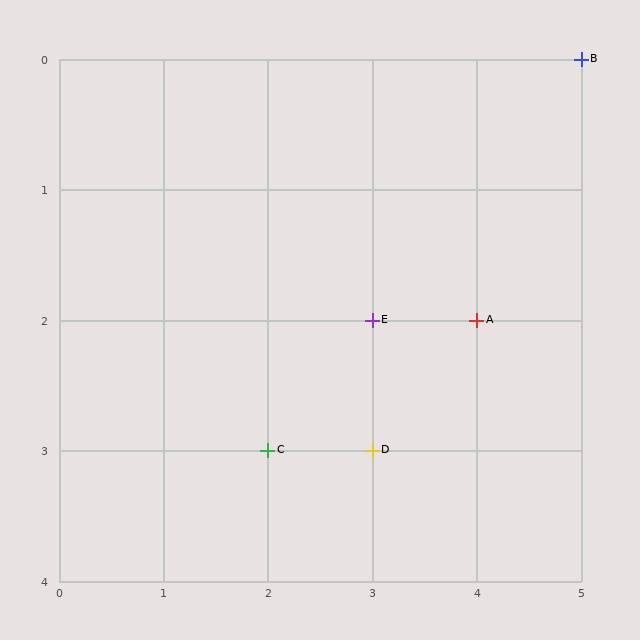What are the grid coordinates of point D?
Point D is at grid coordinates (3, 3).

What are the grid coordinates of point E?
Point E is at grid coordinates (3, 2).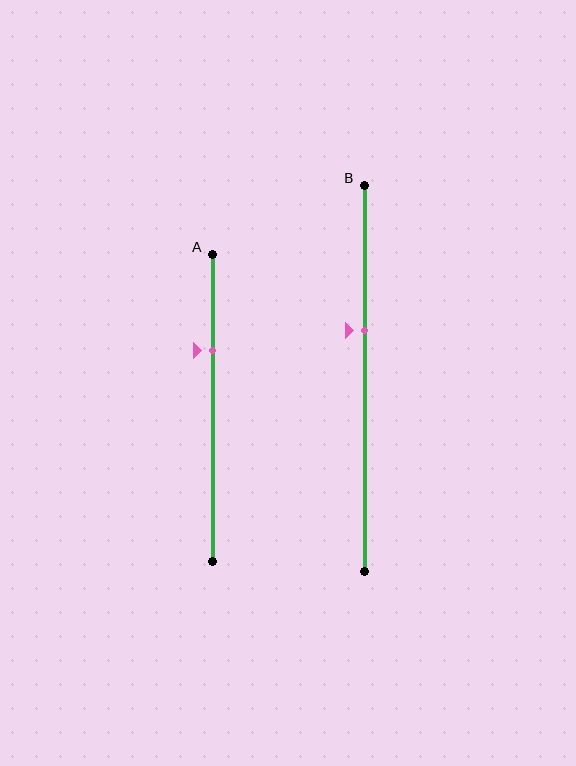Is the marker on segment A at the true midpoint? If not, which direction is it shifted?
No, the marker on segment A is shifted upward by about 19% of the segment length.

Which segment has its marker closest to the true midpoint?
Segment B has its marker closest to the true midpoint.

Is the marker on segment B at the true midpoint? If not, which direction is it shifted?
No, the marker on segment B is shifted upward by about 12% of the segment length.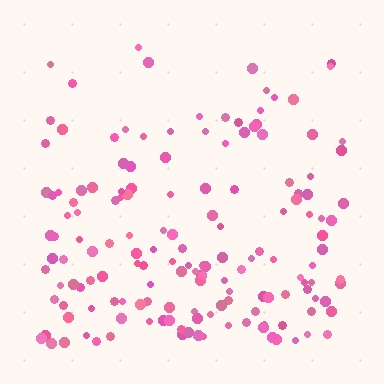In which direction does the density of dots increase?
From top to bottom, with the bottom side densest.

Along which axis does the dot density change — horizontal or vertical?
Vertical.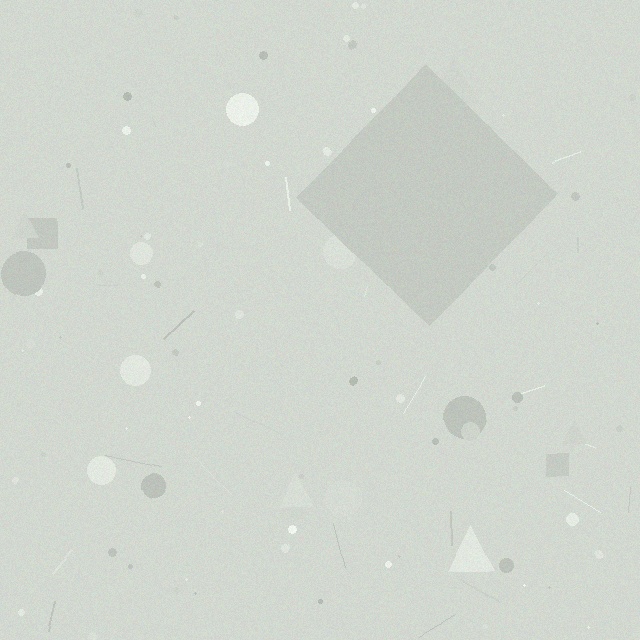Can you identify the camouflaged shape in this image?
The camouflaged shape is a diamond.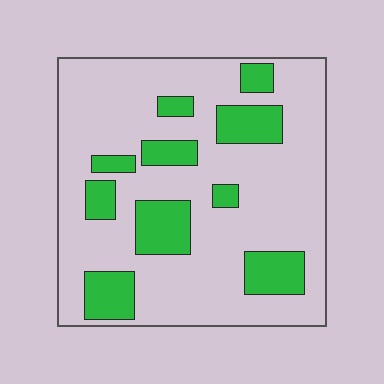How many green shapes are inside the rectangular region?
10.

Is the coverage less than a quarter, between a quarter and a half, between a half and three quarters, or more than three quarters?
Less than a quarter.